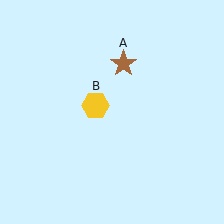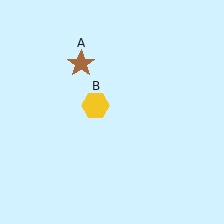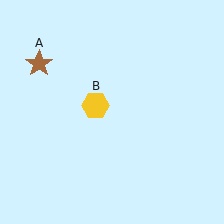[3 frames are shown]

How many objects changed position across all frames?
1 object changed position: brown star (object A).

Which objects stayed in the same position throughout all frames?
Yellow hexagon (object B) remained stationary.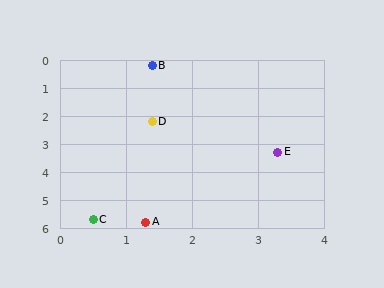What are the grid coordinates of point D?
Point D is at approximately (1.4, 2.2).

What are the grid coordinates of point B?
Point B is at approximately (1.4, 0.2).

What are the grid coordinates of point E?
Point E is at approximately (3.3, 3.3).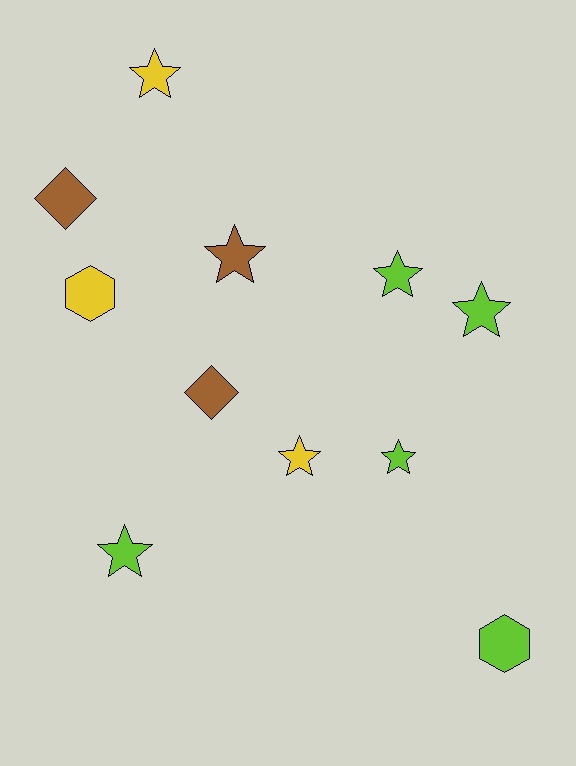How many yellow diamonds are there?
There are no yellow diamonds.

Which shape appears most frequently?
Star, with 7 objects.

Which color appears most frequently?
Lime, with 5 objects.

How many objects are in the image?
There are 11 objects.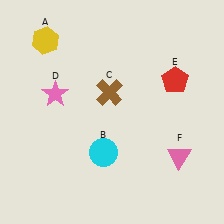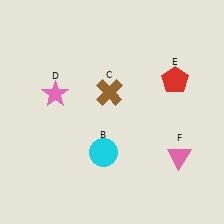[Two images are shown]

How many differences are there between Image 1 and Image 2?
There is 1 difference between the two images.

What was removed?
The yellow hexagon (A) was removed in Image 2.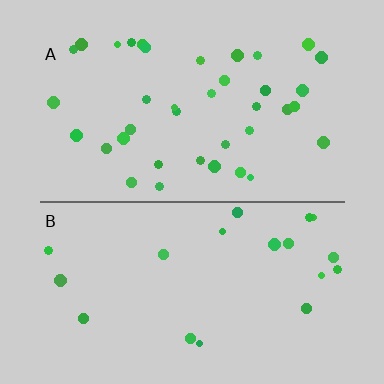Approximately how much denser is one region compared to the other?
Approximately 1.8× — region A over region B.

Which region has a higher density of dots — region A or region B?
A (the top).